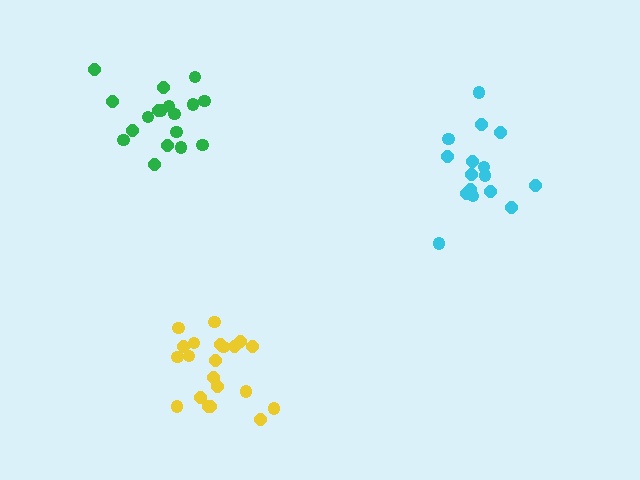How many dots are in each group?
Group 1: 21 dots, Group 2: 16 dots, Group 3: 18 dots (55 total).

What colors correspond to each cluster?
The clusters are colored: yellow, cyan, green.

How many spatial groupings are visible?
There are 3 spatial groupings.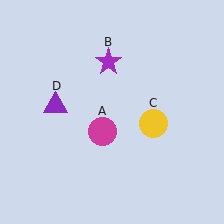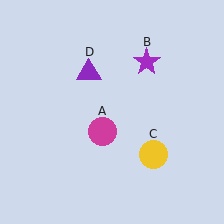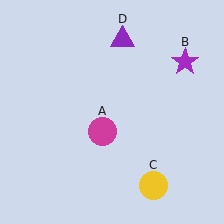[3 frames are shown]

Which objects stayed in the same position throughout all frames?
Magenta circle (object A) remained stationary.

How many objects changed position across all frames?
3 objects changed position: purple star (object B), yellow circle (object C), purple triangle (object D).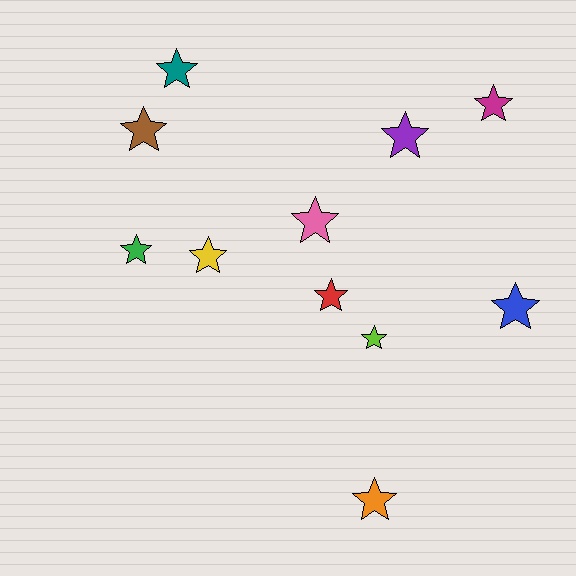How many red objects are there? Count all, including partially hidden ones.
There is 1 red object.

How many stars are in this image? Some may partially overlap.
There are 11 stars.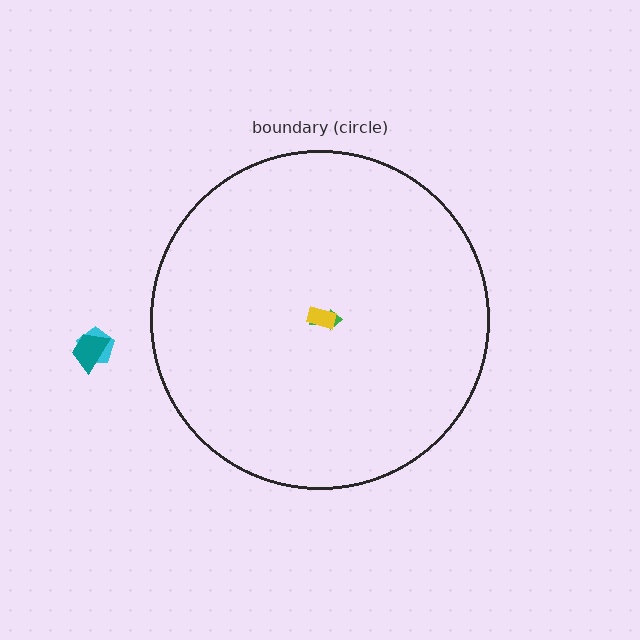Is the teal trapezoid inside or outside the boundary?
Outside.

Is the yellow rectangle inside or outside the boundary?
Inside.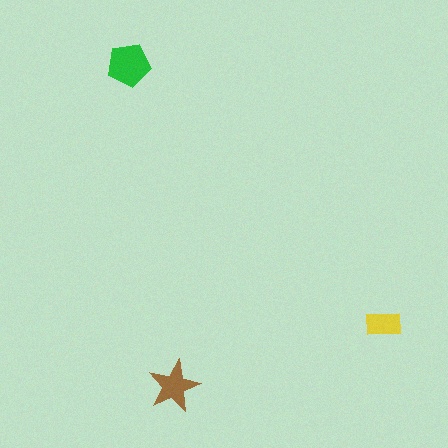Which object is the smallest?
The yellow rectangle.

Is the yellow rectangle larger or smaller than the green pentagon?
Smaller.